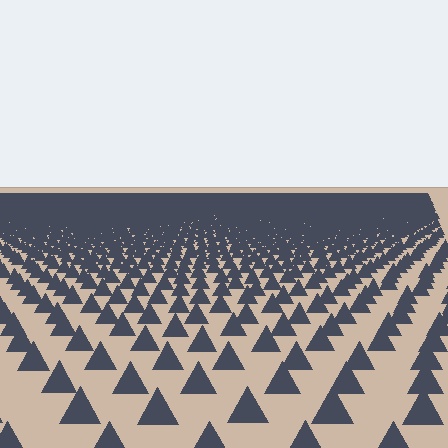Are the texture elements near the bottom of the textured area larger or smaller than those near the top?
Larger. Near the bottom, elements are closer to the viewer and appear at a bigger on-screen size.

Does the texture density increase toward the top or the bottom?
Density increases toward the top.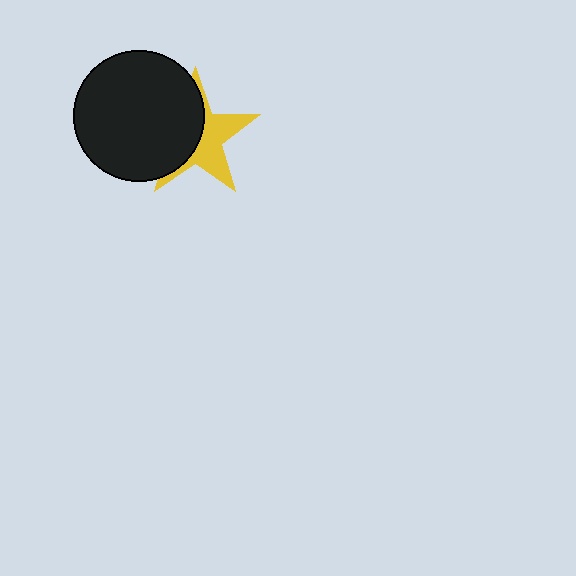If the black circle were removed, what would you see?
You would see the complete yellow star.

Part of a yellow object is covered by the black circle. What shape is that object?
It is a star.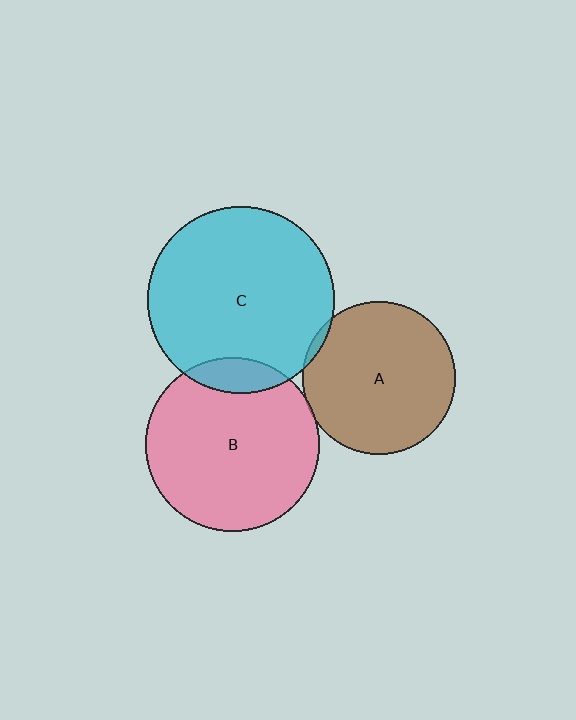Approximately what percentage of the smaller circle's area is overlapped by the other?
Approximately 5%.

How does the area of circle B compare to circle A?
Approximately 1.3 times.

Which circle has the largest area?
Circle C (cyan).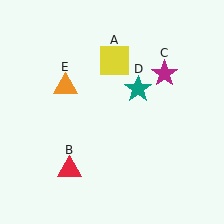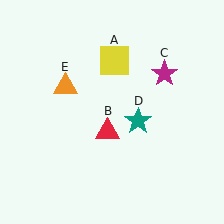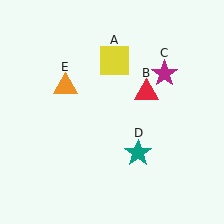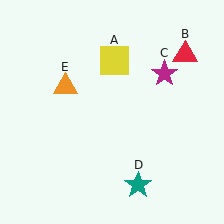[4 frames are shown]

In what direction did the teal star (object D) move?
The teal star (object D) moved down.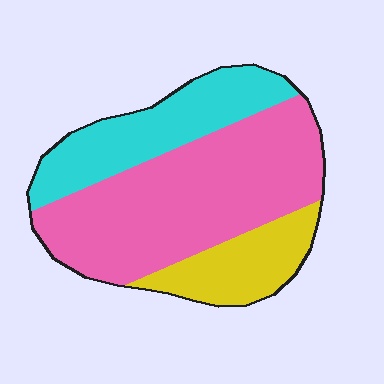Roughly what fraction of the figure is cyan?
Cyan takes up about one quarter (1/4) of the figure.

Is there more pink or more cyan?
Pink.